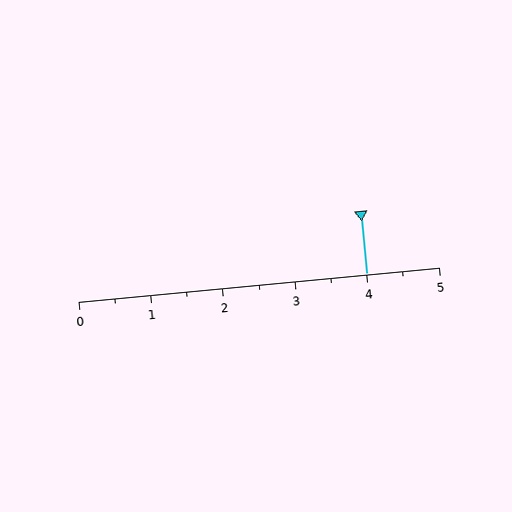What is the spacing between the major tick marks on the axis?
The major ticks are spaced 1 apart.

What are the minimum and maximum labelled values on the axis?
The axis runs from 0 to 5.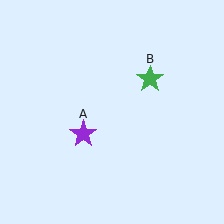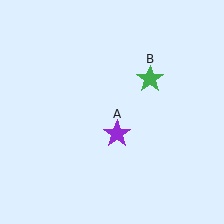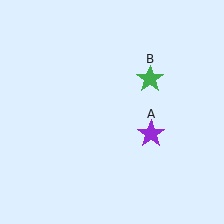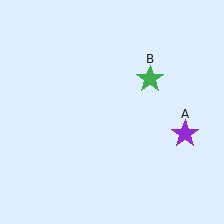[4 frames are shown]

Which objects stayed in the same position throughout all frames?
Green star (object B) remained stationary.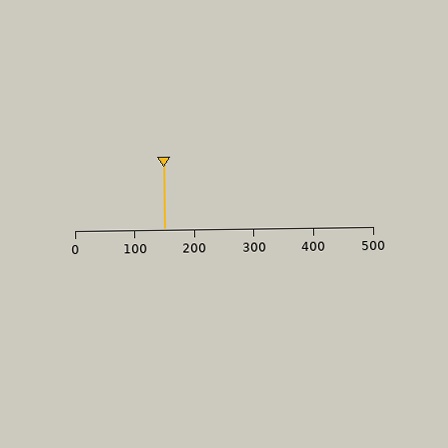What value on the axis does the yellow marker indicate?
The marker indicates approximately 150.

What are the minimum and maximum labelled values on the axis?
The axis runs from 0 to 500.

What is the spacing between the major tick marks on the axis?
The major ticks are spaced 100 apart.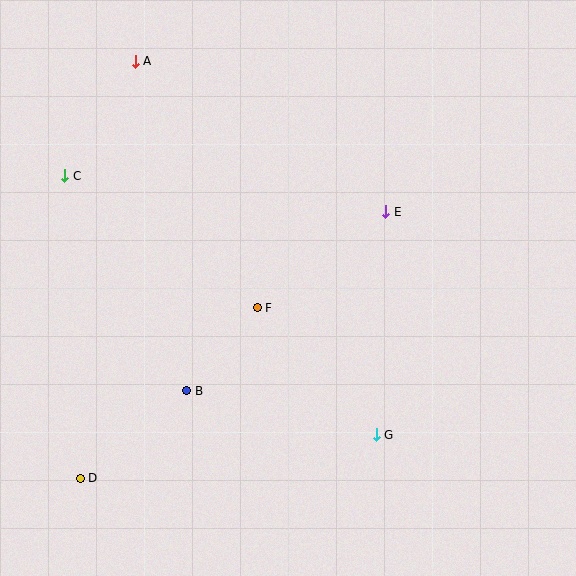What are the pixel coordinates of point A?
Point A is at (135, 61).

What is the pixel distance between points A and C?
The distance between A and C is 134 pixels.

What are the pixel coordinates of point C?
Point C is at (65, 176).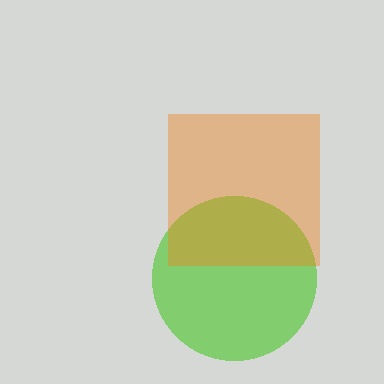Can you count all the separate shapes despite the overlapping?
Yes, there are 2 separate shapes.